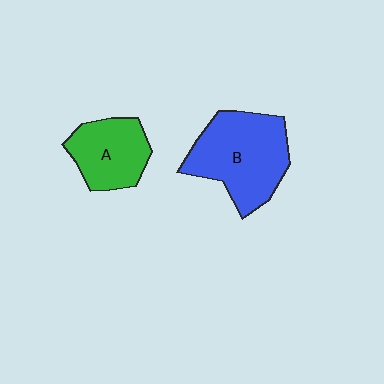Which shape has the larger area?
Shape B (blue).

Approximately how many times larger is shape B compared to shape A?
Approximately 1.5 times.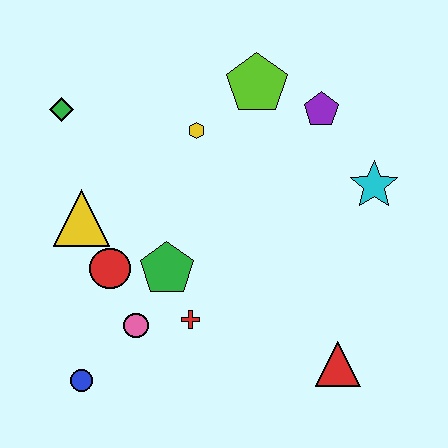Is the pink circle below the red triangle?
No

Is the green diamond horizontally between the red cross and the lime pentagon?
No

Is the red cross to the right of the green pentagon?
Yes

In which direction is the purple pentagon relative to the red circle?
The purple pentagon is to the right of the red circle.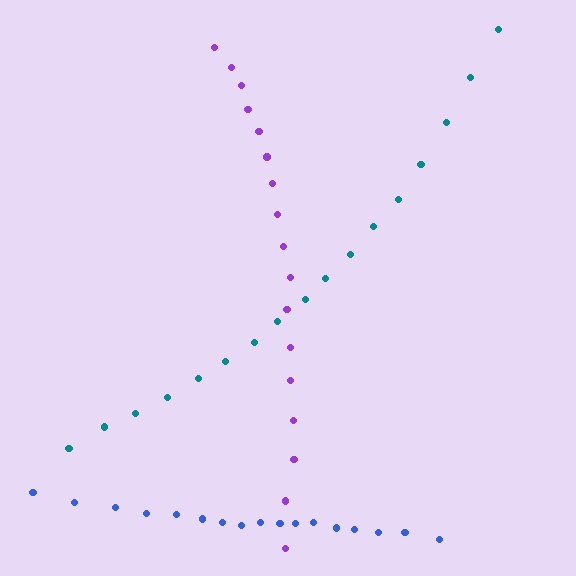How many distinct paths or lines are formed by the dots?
There are 3 distinct paths.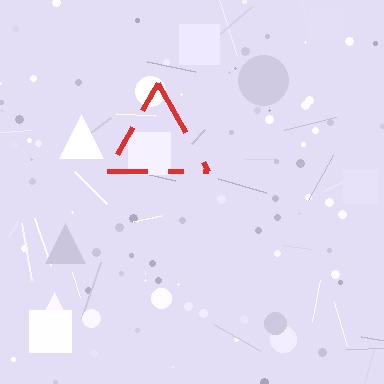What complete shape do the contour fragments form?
The contour fragments form a triangle.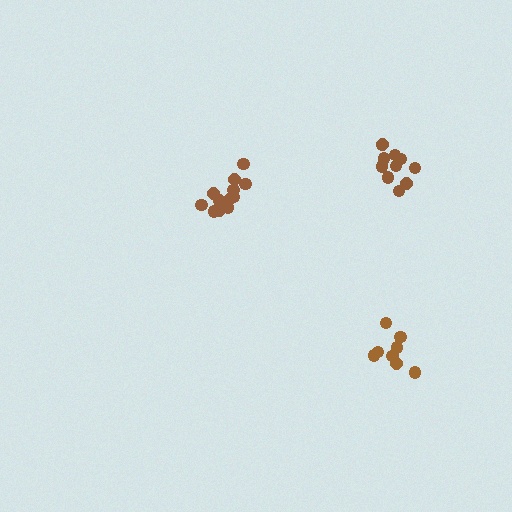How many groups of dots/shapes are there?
There are 3 groups.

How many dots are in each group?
Group 1: 11 dots, Group 2: 13 dots, Group 3: 8 dots (32 total).